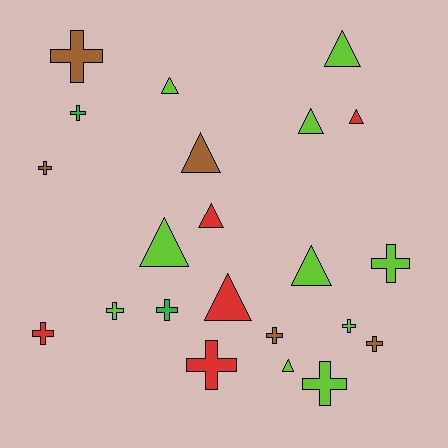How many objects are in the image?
There are 22 objects.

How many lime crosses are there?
There are 4 lime crosses.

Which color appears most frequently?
Lime, with 10 objects.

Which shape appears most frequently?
Cross, with 12 objects.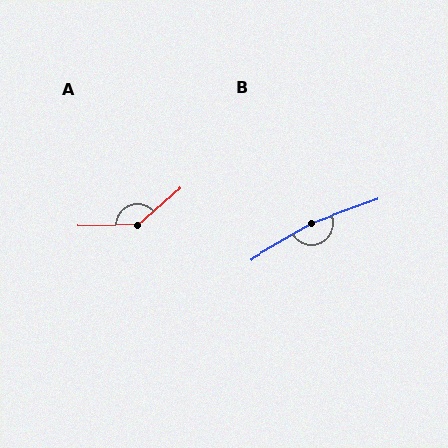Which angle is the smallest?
A, at approximately 139 degrees.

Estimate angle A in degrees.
Approximately 139 degrees.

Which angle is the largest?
B, at approximately 169 degrees.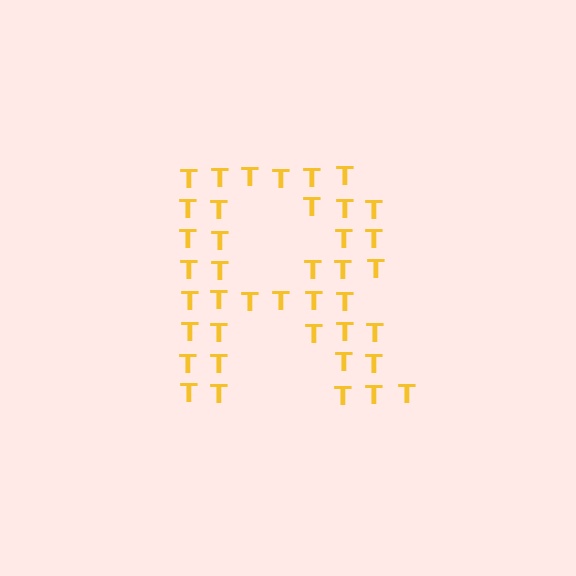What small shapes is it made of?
It is made of small letter T's.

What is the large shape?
The large shape is the letter R.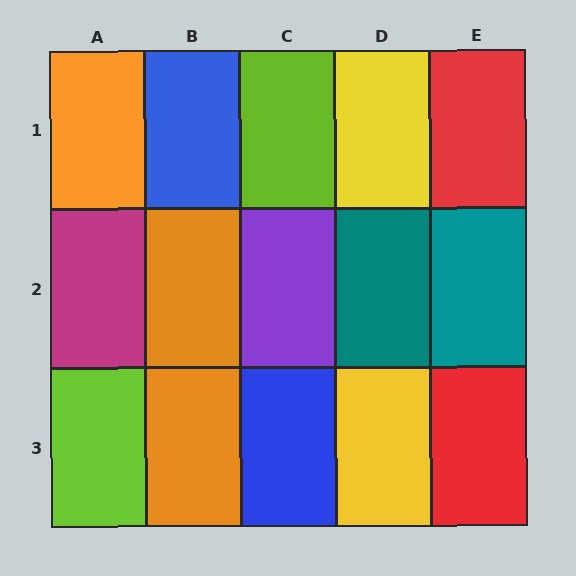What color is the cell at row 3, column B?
Orange.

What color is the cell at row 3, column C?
Blue.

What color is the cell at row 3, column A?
Lime.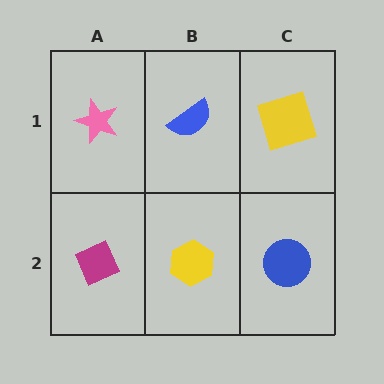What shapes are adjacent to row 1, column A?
A magenta diamond (row 2, column A), a blue semicircle (row 1, column B).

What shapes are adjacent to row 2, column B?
A blue semicircle (row 1, column B), a magenta diamond (row 2, column A), a blue circle (row 2, column C).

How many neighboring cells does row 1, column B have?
3.